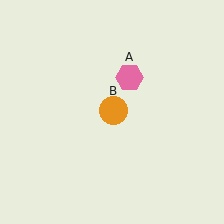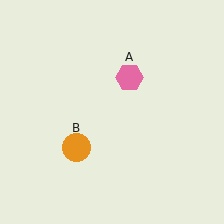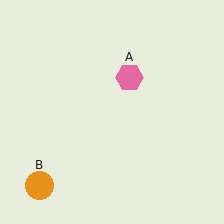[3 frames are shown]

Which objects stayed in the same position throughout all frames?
Pink hexagon (object A) remained stationary.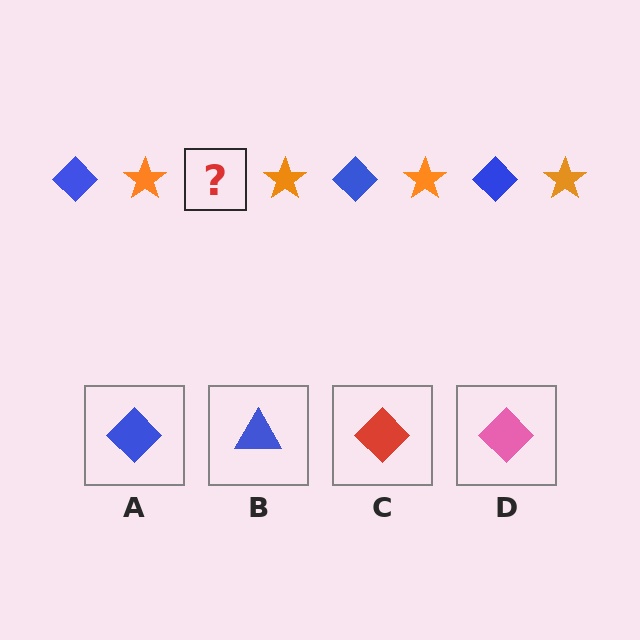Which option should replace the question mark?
Option A.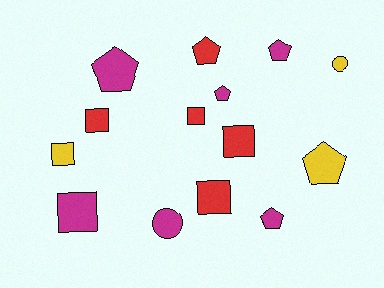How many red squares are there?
There are 4 red squares.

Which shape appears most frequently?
Square, with 6 objects.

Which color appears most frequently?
Magenta, with 6 objects.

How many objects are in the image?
There are 14 objects.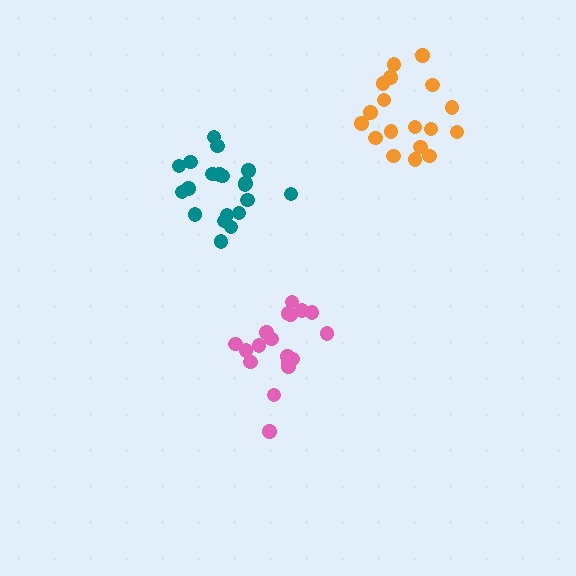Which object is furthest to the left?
The teal cluster is leftmost.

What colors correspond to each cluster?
The clusters are colored: pink, orange, teal.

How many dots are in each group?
Group 1: 18 dots, Group 2: 18 dots, Group 3: 20 dots (56 total).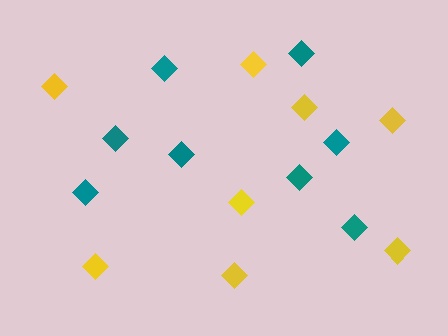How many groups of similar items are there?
There are 2 groups: one group of teal diamonds (8) and one group of yellow diamonds (8).